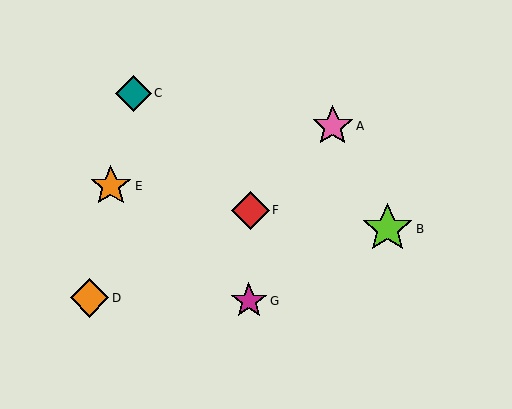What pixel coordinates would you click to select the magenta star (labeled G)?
Click at (249, 301) to select the magenta star G.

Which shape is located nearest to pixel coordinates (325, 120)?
The pink star (labeled A) at (333, 126) is nearest to that location.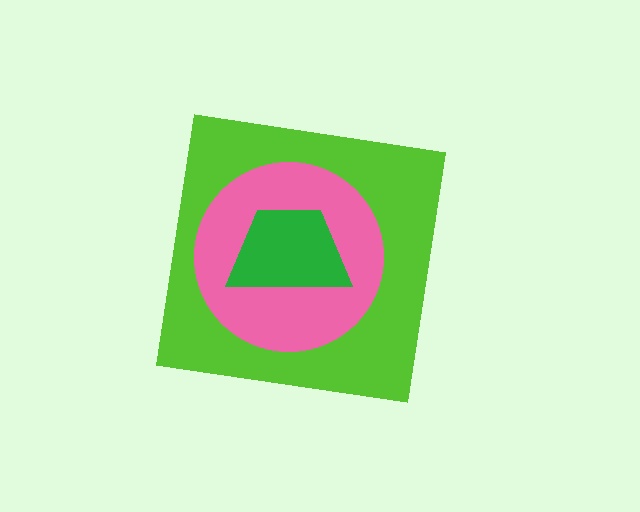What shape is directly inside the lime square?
The pink circle.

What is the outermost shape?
The lime square.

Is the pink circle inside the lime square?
Yes.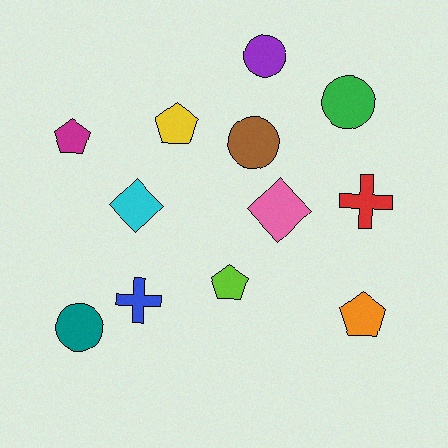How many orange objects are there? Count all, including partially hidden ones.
There is 1 orange object.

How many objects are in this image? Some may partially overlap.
There are 12 objects.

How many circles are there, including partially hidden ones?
There are 4 circles.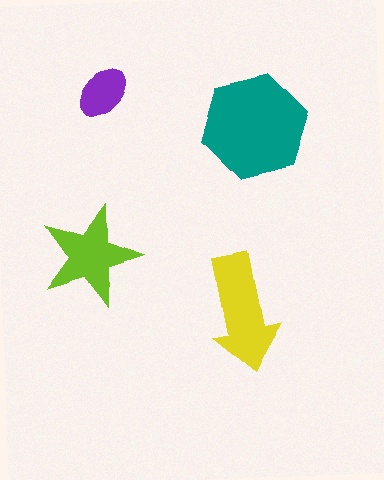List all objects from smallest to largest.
The purple ellipse, the lime star, the yellow arrow, the teal hexagon.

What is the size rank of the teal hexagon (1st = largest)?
1st.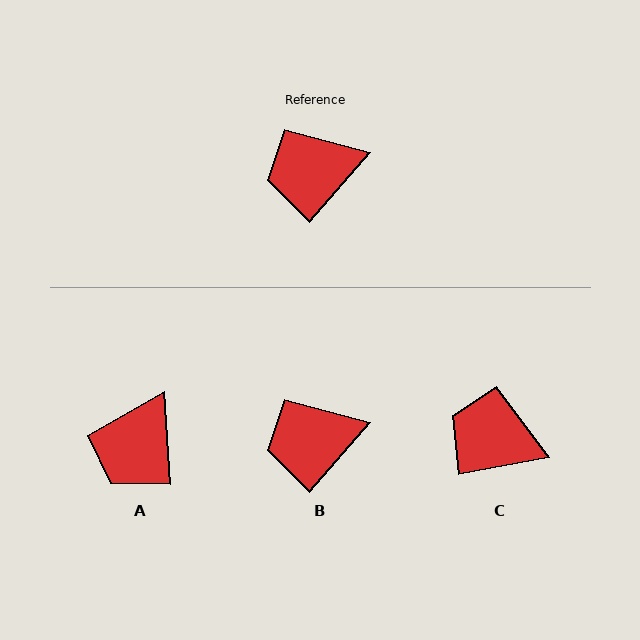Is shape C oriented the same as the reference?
No, it is off by about 38 degrees.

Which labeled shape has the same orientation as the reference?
B.